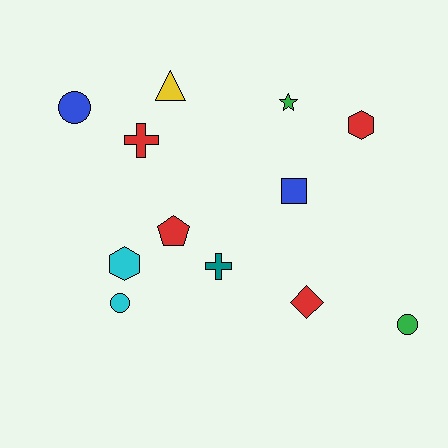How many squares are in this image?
There is 1 square.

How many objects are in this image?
There are 12 objects.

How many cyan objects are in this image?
There are 2 cyan objects.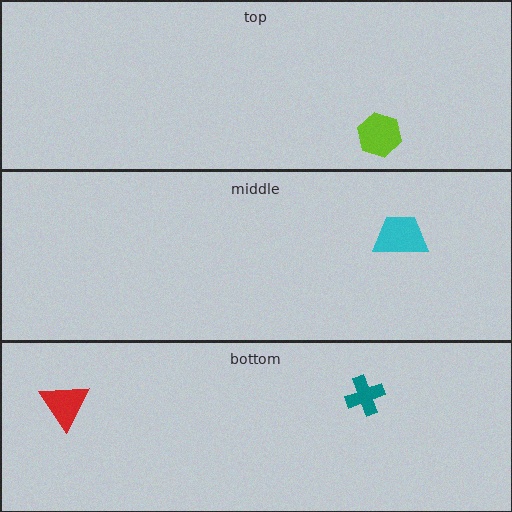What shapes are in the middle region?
The cyan trapezoid.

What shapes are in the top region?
The lime hexagon.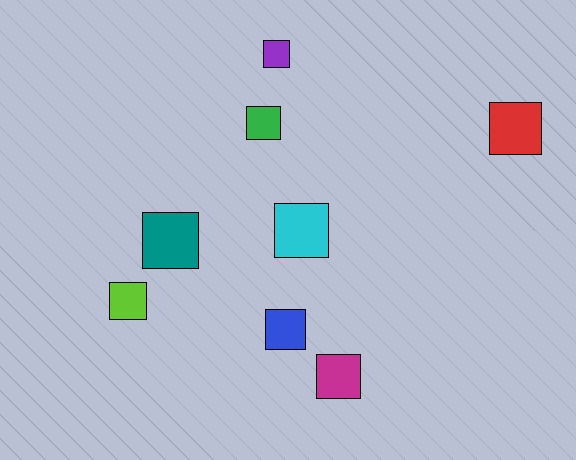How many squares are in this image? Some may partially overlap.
There are 8 squares.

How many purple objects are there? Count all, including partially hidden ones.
There is 1 purple object.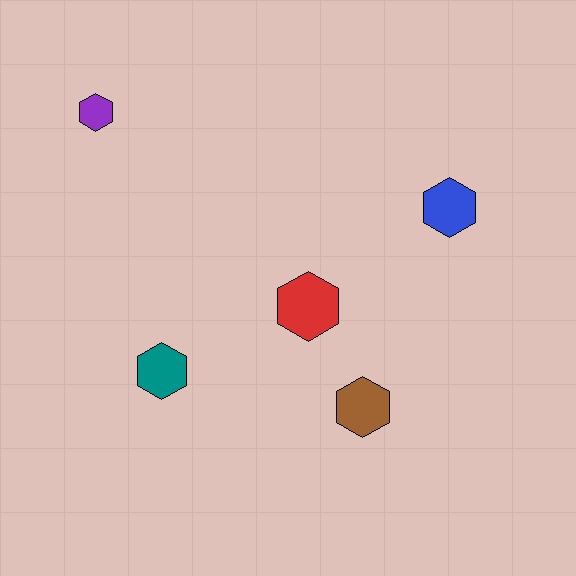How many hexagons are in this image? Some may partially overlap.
There are 5 hexagons.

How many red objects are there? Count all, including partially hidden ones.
There is 1 red object.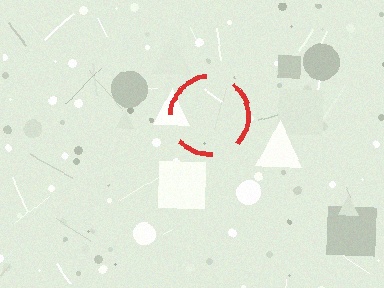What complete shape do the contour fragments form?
The contour fragments form a circle.